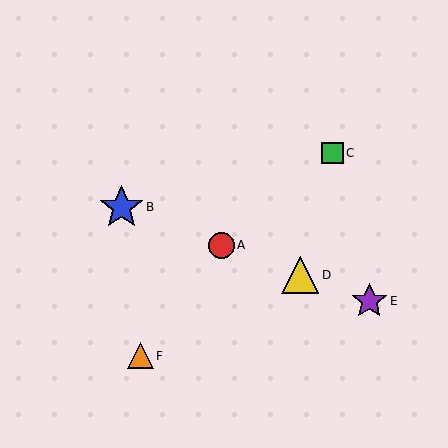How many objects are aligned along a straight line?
4 objects (A, B, D, E) are aligned along a straight line.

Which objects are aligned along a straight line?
Objects A, B, D, E are aligned along a straight line.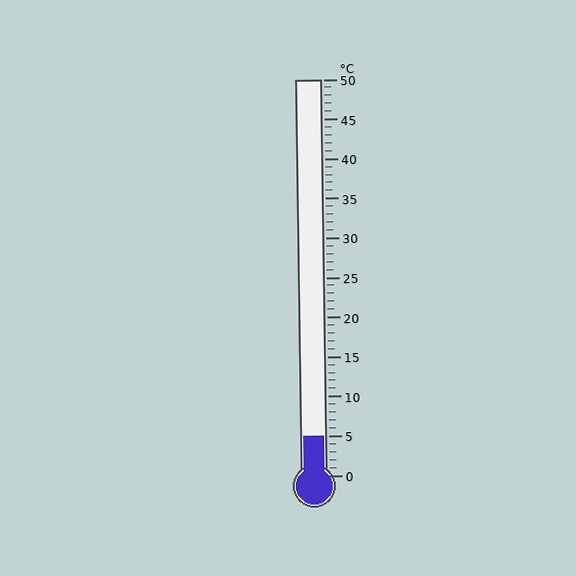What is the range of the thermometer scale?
The thermometer scale ranges from 0°C to 50°C.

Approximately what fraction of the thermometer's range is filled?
The thermometer is filled to approximately 10% of its range.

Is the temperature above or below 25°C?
The temperature is below 25°C.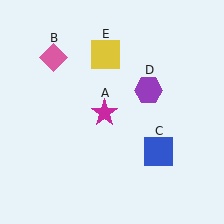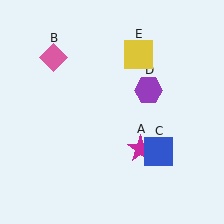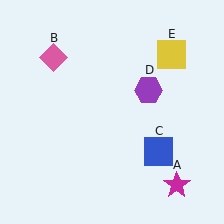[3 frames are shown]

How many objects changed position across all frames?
2 objects changed position: magenta star (object A), yellow square (object E).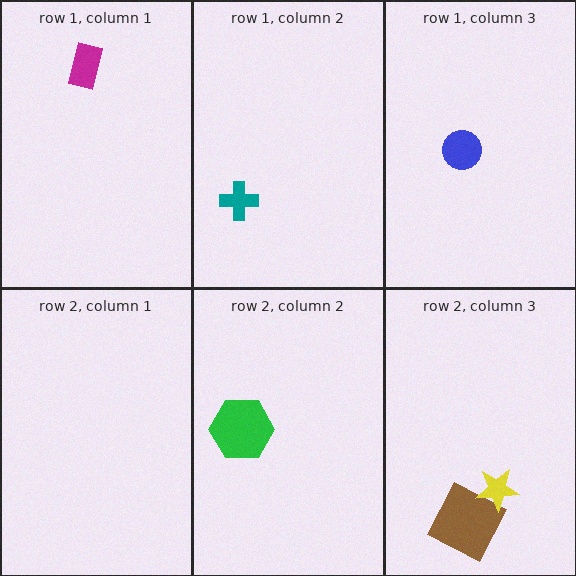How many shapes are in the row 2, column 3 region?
2.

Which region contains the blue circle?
The row 1, column 3 region.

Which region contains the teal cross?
The row 1, column 2 region.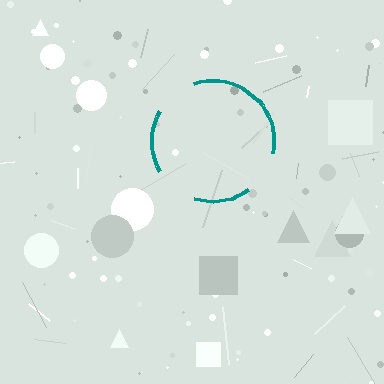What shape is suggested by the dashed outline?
The dashed outline suggests a circle.